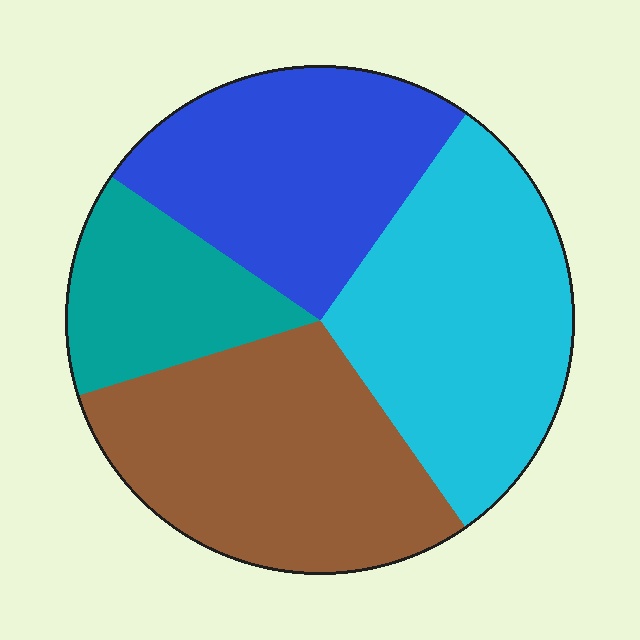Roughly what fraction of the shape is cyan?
Cyan covers roughly 30% of the shape.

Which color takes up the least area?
Teal, at roughly 15%.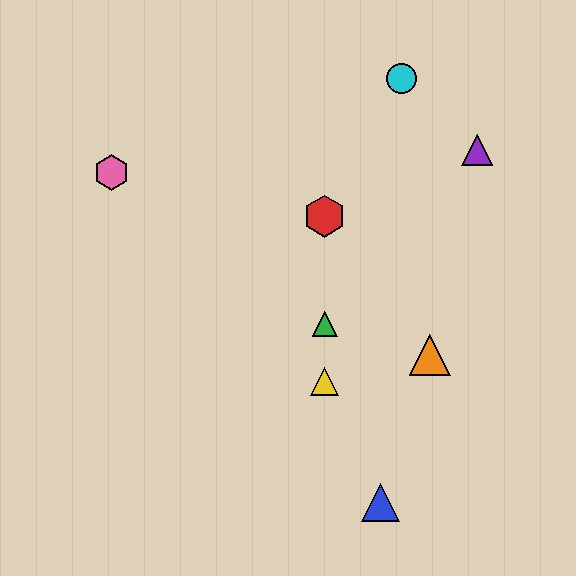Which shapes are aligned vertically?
The red hexagon, the green triangle, the yellow triangle are aligned vertically.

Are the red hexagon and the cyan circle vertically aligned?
No, the red hexagon is at x≈325 and the cyan circle is at x≈401.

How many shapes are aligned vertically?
3 shapes (the red hexagon, the green triangle, the yellow triangle) are aligned vertically.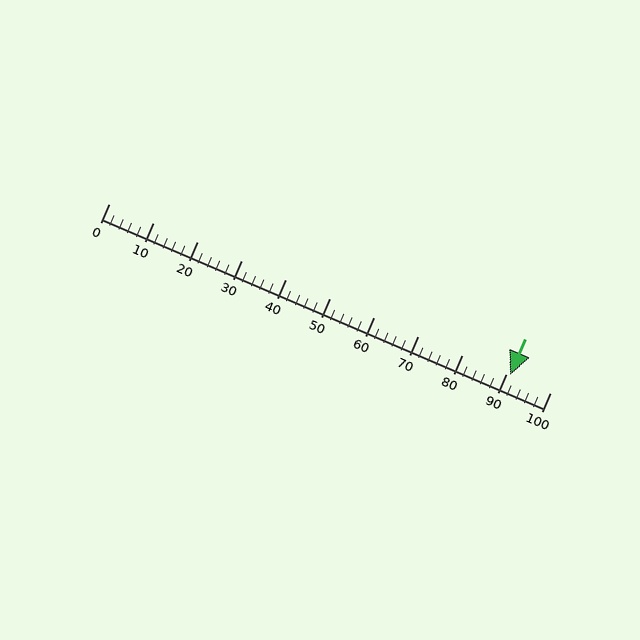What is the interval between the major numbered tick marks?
The major tick marks are spaced 10 units apart.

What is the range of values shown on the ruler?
The ruler shows values from 0 to 100.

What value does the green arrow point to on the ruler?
The green arrow points to approximately 91.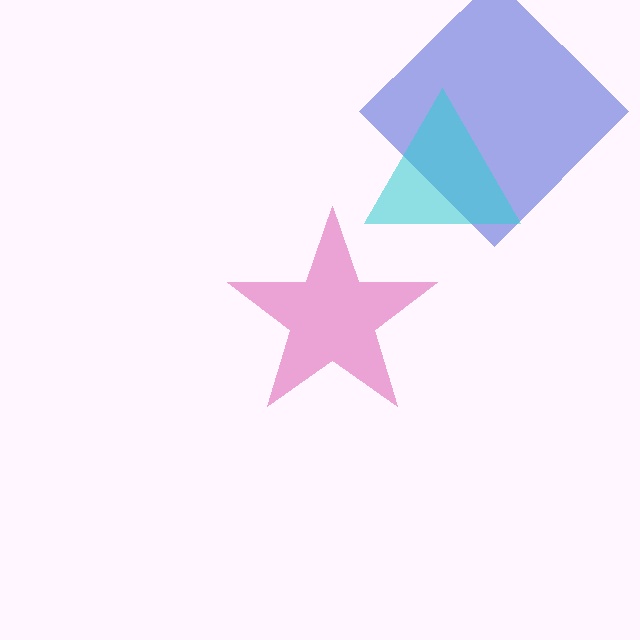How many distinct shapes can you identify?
There are 3 distinct shapes: a blue diamond, a cyan triangle, a magenta star.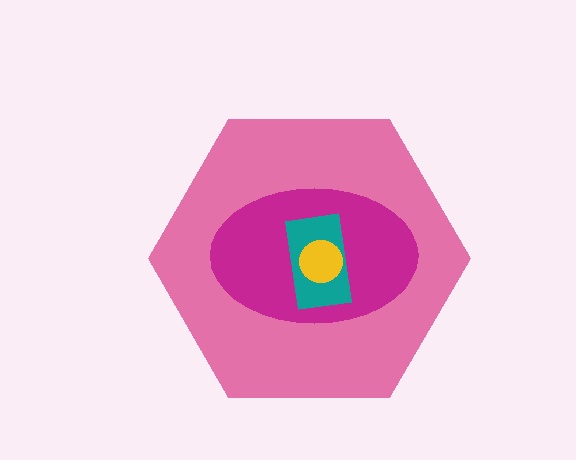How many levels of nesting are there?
4.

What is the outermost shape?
The pink hexagon.